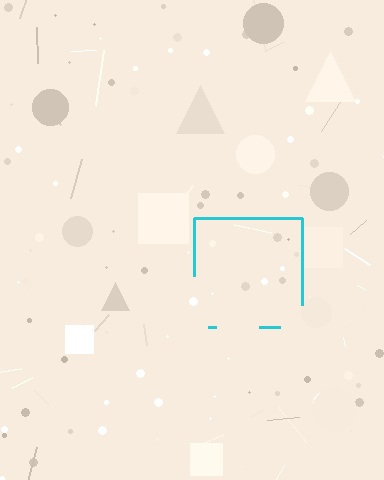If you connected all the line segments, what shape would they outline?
They would outline a square.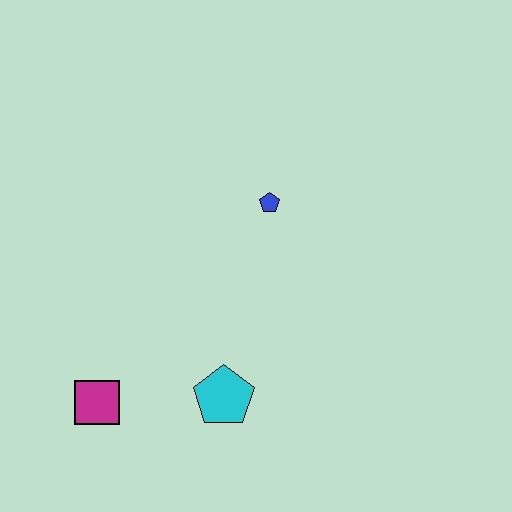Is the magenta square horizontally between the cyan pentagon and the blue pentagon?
No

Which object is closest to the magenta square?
The cyan pentagon is closest to the magenta square.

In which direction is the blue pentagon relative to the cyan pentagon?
The blue pentagon is above the cyan pentagon.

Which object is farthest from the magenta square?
The blue pentagon is farthest from the magenta square.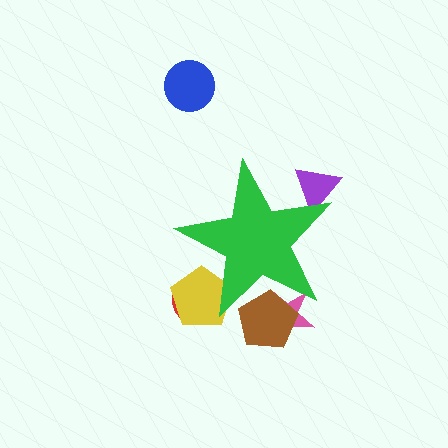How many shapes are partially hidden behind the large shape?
5 shapes are partially hidden.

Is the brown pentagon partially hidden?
Yes, the brown pentagon is partially hidden behind the green star.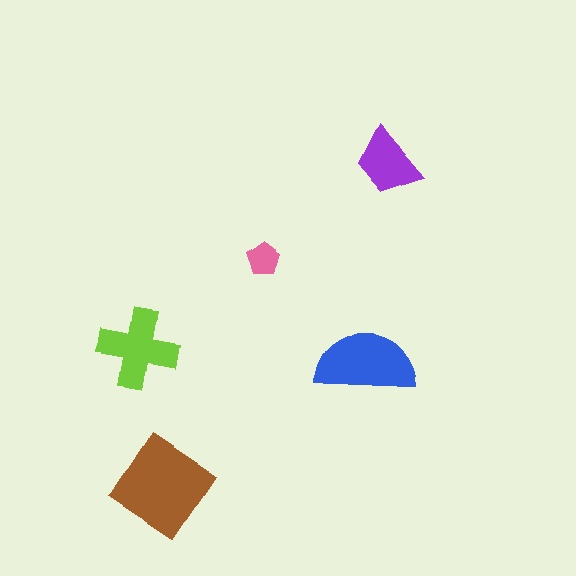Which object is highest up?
The purple trapezoid is topmost.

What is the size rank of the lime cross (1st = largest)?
3rd.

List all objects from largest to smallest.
The brown diamond, the blue semicircle, the lime cross, the purple trapezoid, the pink pentagon.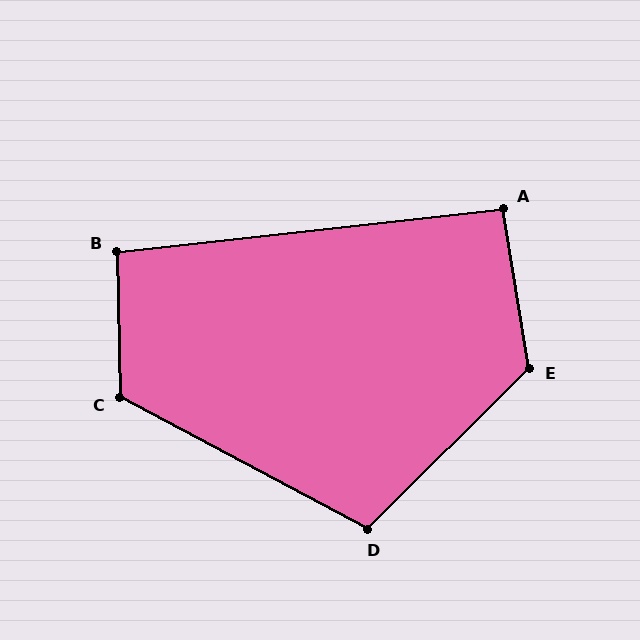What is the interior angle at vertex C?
Approximately 119 degrees (obtuse).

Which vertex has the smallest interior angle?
A, at approximately 93 degrees.